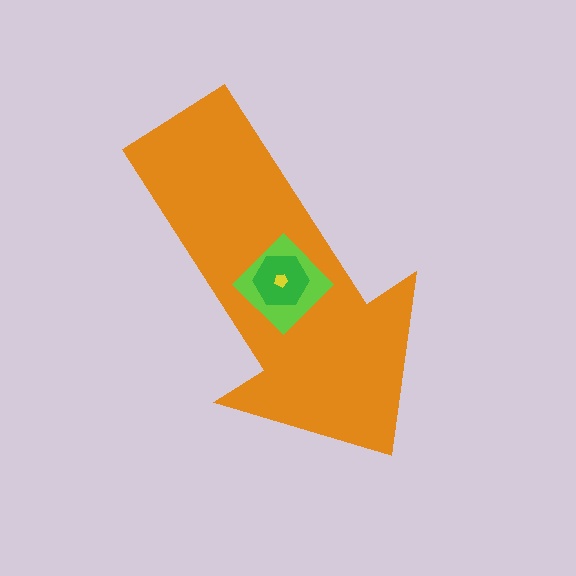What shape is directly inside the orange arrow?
The lime diamond.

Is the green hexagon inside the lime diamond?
Yes.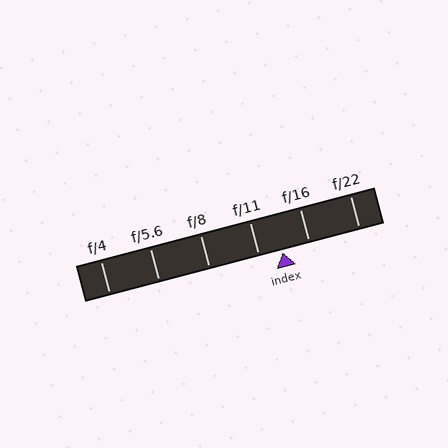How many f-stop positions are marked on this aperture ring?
There are 6 f-stop positions marked.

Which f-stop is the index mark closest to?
The index mark is closest to f/11.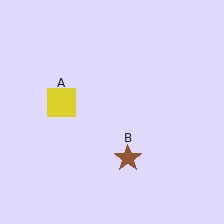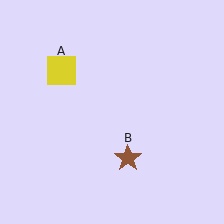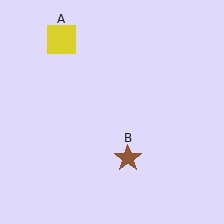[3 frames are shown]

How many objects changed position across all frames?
1 object changed position: yellow square (object A).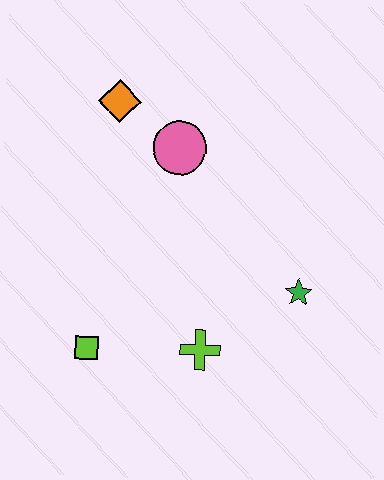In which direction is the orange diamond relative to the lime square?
The orange diamond is above the lime square.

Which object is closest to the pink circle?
The orange diamond is closest to the pink circle.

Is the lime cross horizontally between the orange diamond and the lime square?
No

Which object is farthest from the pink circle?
The lime square is farthest from the pink circle.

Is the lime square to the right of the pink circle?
No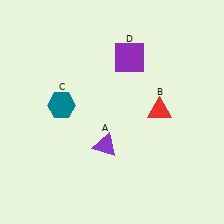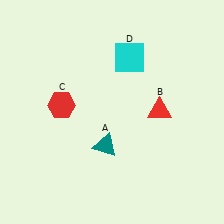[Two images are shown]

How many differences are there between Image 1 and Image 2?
There are 3 differences between the two images.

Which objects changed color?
A changed from purple to teal. C changed from teal to red. D changed from purple to cyan.